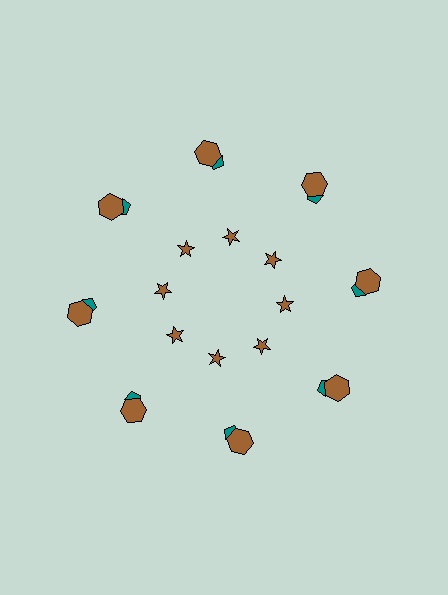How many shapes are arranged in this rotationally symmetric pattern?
There are 24 shapes, arranged in 8 groups of 3.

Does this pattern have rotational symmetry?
Yes, this pattern has 8-fold rotational symmetry. It looks the same after rotating 45 degrees around the center.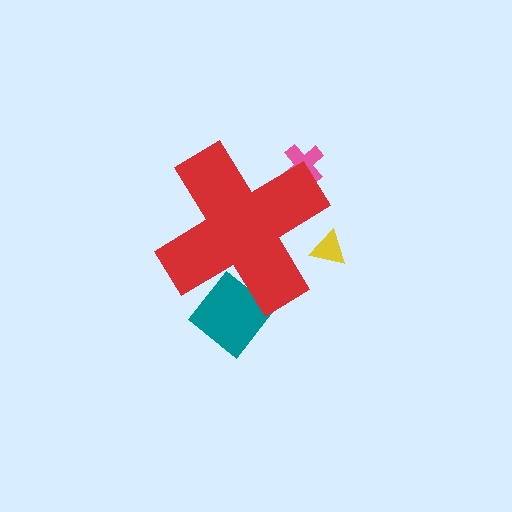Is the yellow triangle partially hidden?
Yes, the yellow triangle is partially hidden behind the red cross.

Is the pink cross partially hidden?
Yes, the pink cross is partially hidden behind the red cross.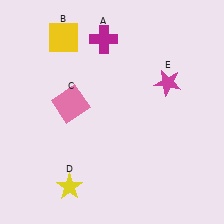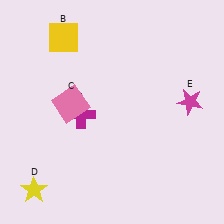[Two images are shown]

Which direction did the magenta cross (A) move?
The magenta cross (A) moved down.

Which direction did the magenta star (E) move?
The magenta star (E) moved right.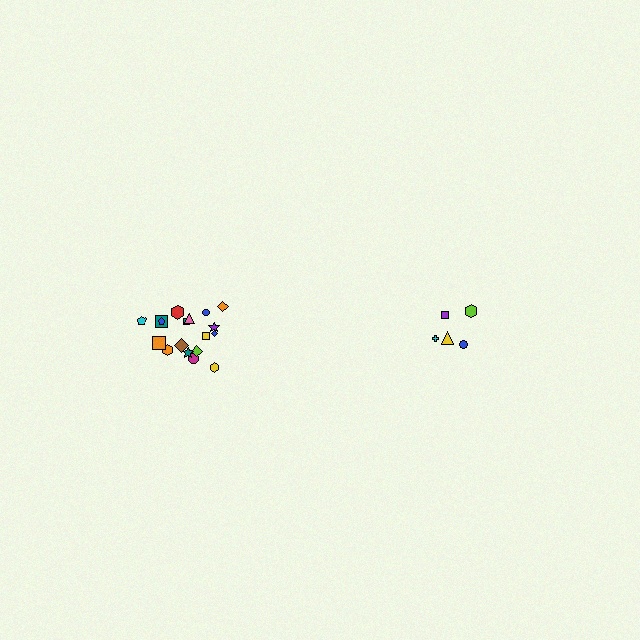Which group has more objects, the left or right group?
The left group.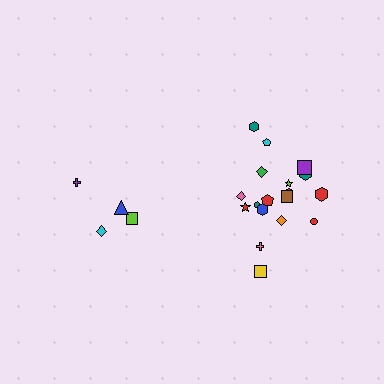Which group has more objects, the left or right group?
The right group.